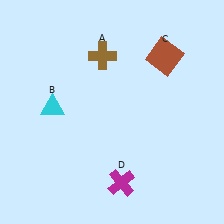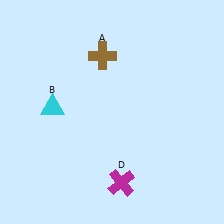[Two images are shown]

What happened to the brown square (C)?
The brown square (C) was removed in Image 2. It was in the top-right area of Image 1.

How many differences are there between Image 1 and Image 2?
There is 1 difference between the two images.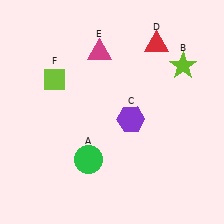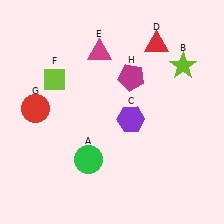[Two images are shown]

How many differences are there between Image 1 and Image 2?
There are 2 differences between the two images.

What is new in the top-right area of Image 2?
A magenta pentagon (H) was added in the top-right area of Image 2.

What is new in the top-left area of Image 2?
A red circle (G) was added in the top-left area of Image 2.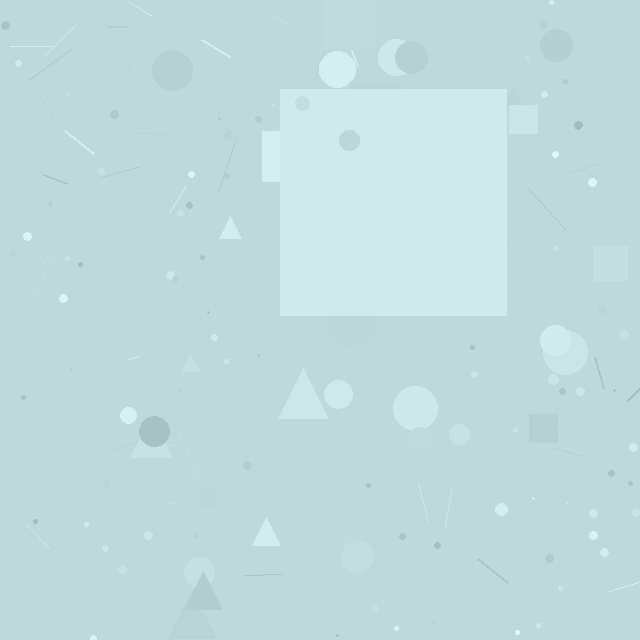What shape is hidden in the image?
A square is hidden in the image.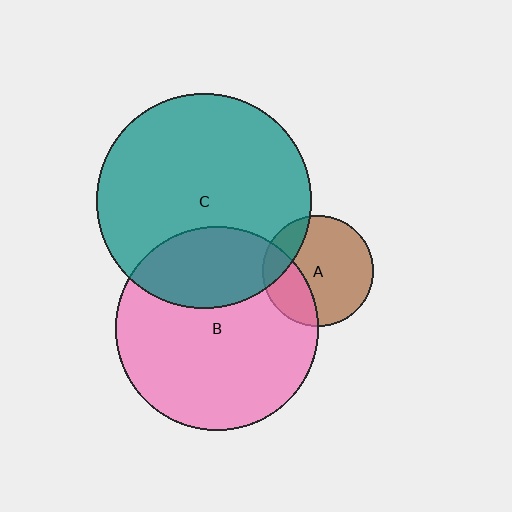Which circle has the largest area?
Circle C (teal).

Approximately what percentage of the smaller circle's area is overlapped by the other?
Approximately 30%.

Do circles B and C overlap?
Yes.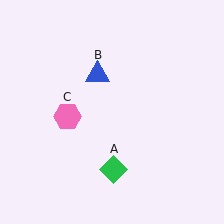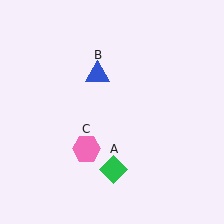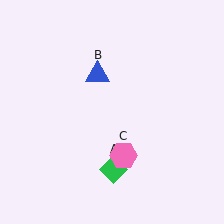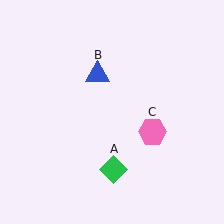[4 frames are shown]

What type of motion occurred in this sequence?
The pink hexagon (object C) rotated counterclockwise around the center of the scene.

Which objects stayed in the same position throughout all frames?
Green diamond (object A) and blue triangle (object B) remained stationary.